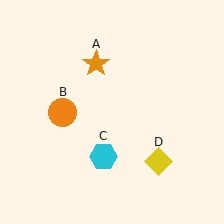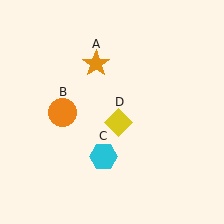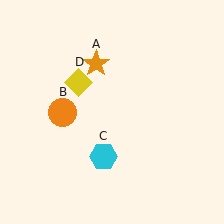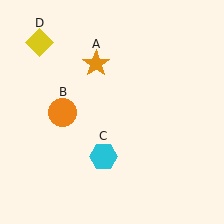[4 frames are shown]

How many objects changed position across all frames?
1 object changed position: yellow diamond (object D).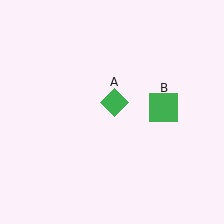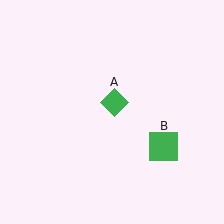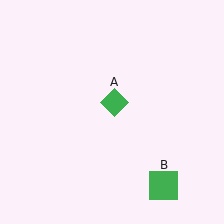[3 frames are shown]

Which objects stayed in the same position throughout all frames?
Green diamond (object A) remained stationary.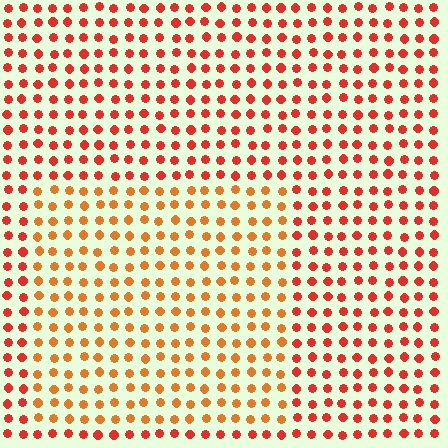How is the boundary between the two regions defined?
The boundary is defined purely by a slight shift in hue (about 25 degrees). Spacing, size, and orientation are identical on both sides.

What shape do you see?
I see a rectangle.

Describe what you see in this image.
The image is filled with small red elements in a uniform arrangement. A rectangle-shaped region is visible where the elements are tinted to a slightly different hue, forming a subtle color boundary.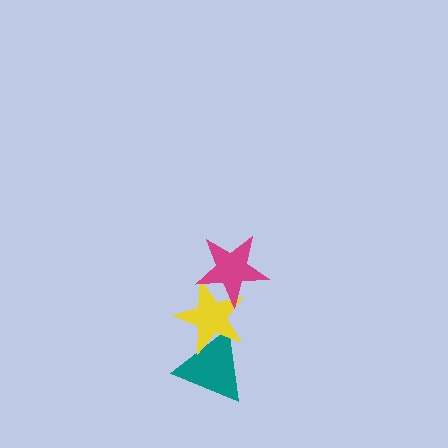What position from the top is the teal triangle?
The teal triangle is 3rd from the top.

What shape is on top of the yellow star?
The magenta star is on top of the yellow star.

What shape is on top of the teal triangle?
The yellow star is on top of the teal triangle.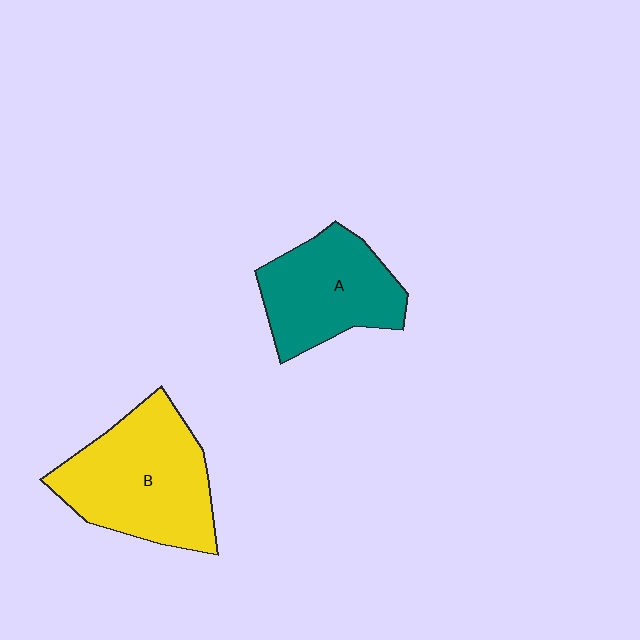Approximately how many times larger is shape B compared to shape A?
Approximately 1.3 times.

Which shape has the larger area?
Shape B (yellow).